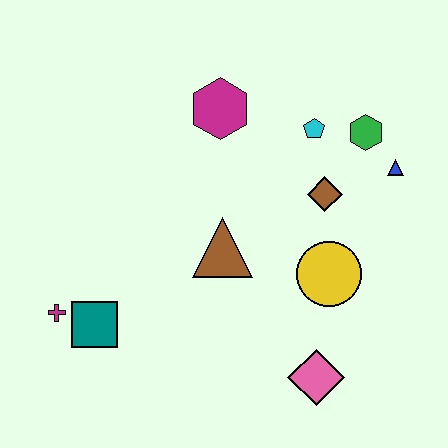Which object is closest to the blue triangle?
The green hexagon is closest to the blue triangle.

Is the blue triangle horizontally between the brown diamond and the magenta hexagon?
No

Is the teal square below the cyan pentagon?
Yes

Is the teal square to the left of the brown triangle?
Yes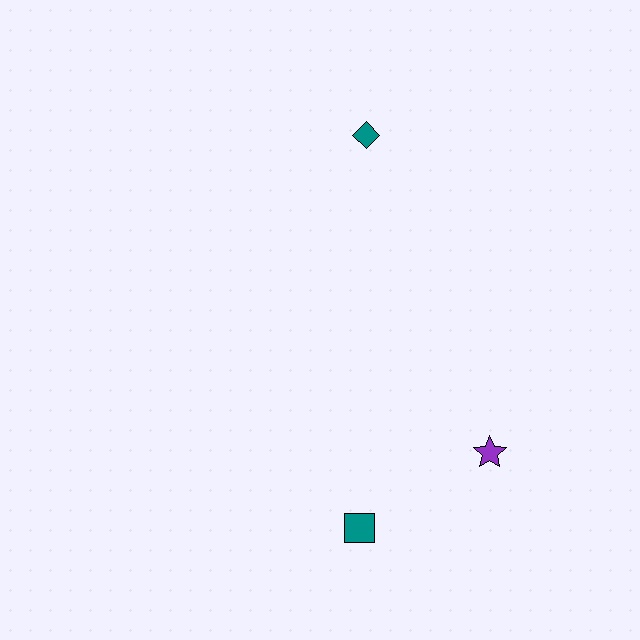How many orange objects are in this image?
There are no orange objects.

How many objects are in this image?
There are 3 objects.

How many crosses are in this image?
There are no crosses.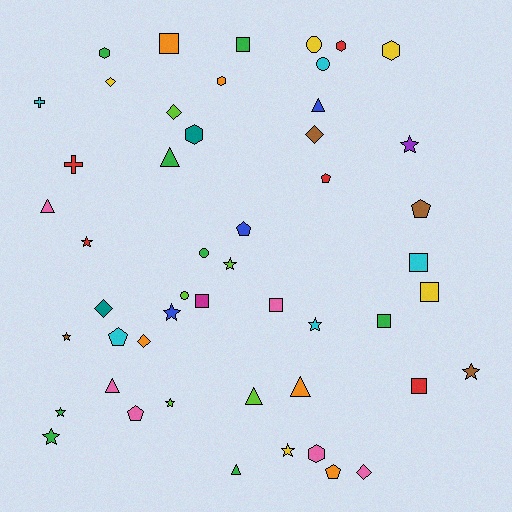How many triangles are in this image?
There are 7 triangles.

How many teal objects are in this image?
There are 2 teal objects.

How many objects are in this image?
There are 50 objects.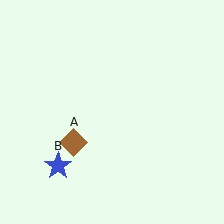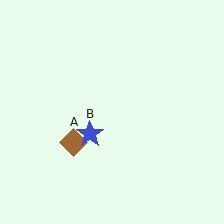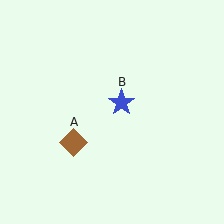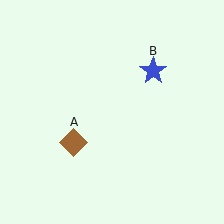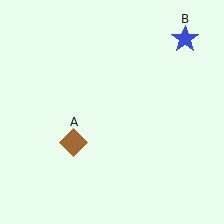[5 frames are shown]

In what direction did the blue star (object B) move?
The blue star (object B) moved up and to the right.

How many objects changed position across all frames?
1 object changed position: blue star (object B).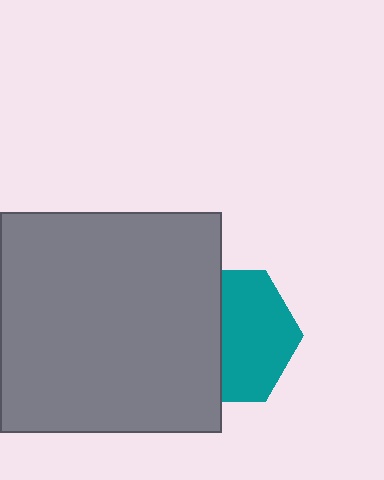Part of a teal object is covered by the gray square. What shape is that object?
It is a hexagon.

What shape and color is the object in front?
The object in front is a gray square.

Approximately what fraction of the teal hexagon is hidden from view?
Roughly 44% of the teal hexagon is hidden behind the gray square.